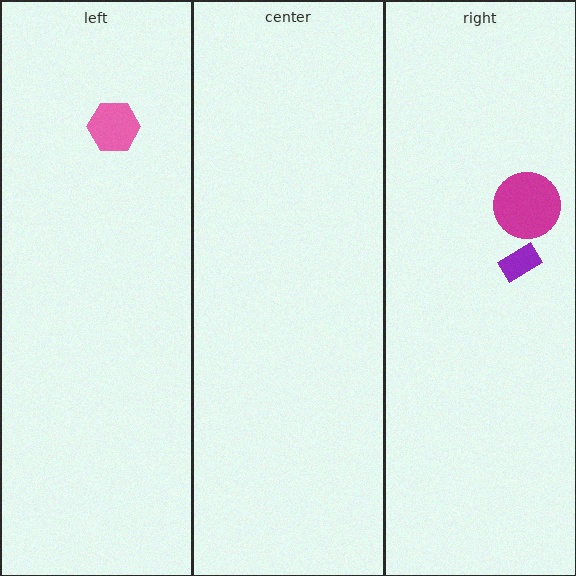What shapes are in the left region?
The pink hexagon.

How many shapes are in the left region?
1.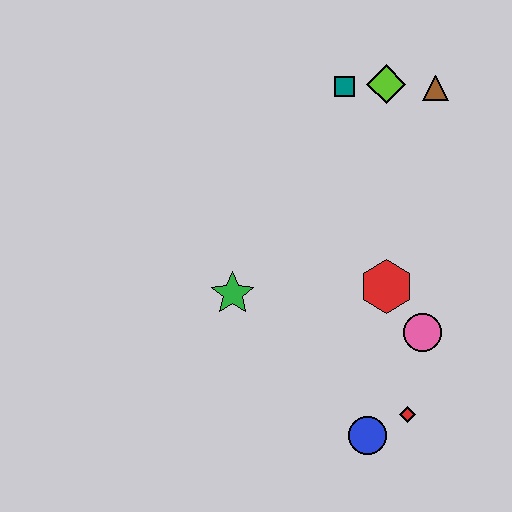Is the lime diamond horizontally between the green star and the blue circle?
No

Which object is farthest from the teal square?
The blue circle is farthest from the teal square.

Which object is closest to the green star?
The red hexagon is closest to the green star.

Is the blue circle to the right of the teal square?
Yes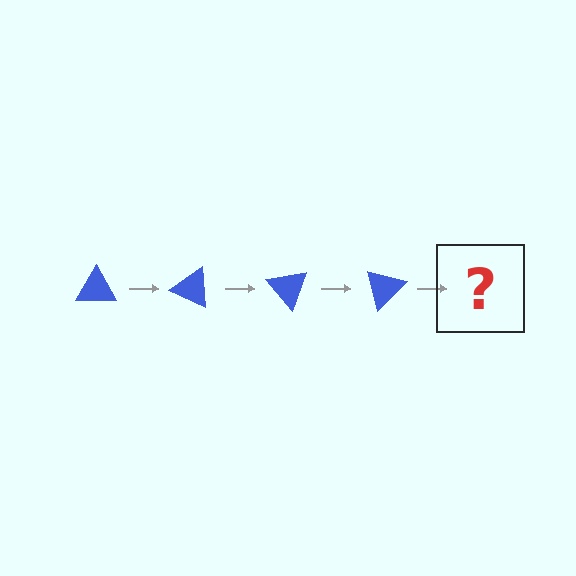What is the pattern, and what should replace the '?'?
The pattern is that the triangle rotates 25 degrees each step. The '?' should be a blue triangle rotated 100 degrees.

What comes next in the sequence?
The next element should be a blue triangle rotated 100 degrees.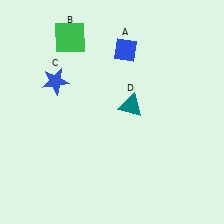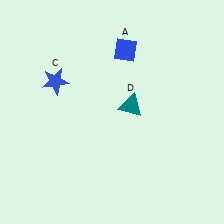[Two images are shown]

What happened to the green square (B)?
The green square (B) was removed in Image 2. It was in the top-left area of Image 1.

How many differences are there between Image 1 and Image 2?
There is 1 difference between the two images.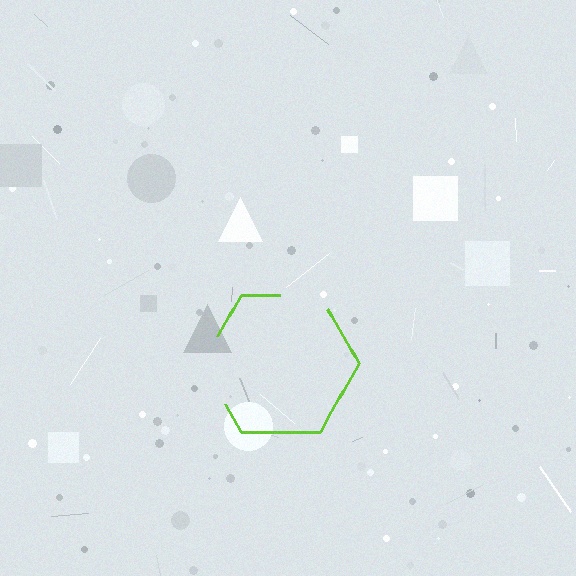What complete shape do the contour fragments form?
The contour fragments form a hexagon.